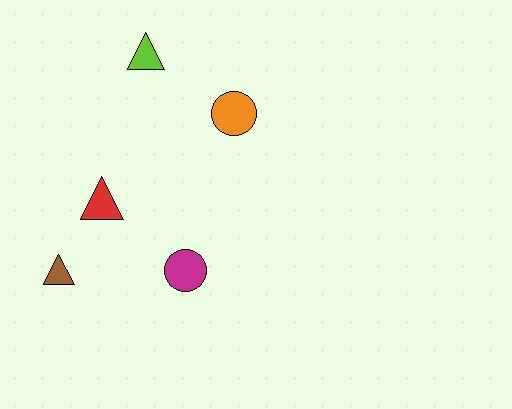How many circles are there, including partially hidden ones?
There are 2 circles.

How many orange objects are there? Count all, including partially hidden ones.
There is 1 orange object.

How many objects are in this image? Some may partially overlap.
There are 5 objects.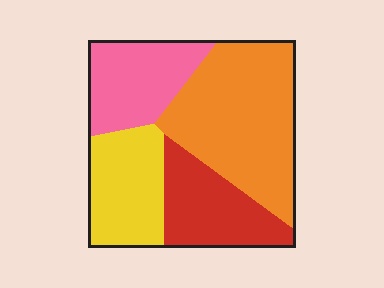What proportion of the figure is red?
Red takes up between a sixth and a third of the figure.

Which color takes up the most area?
Orange, at roughly 40%.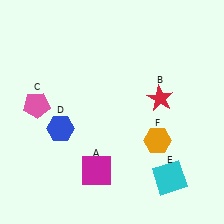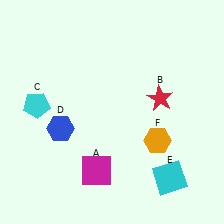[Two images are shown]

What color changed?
The pentagon (C) changed from pink in Image 1 to cyan in Image 2.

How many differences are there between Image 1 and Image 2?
There is 1 difference between the two images.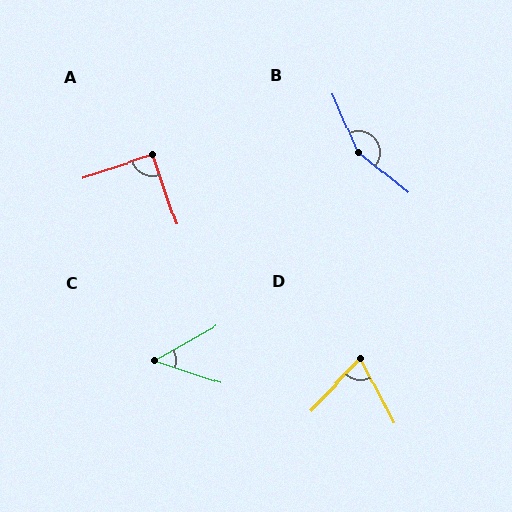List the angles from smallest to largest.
C (48°), D (70°), A (91°), B (152°).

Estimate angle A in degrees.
Approximately 91 degrees.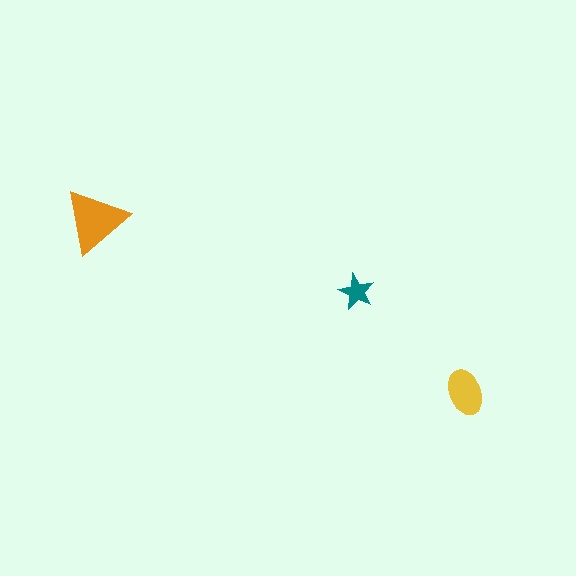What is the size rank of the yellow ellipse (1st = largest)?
2nd.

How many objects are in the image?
There are 3 objects in the image.